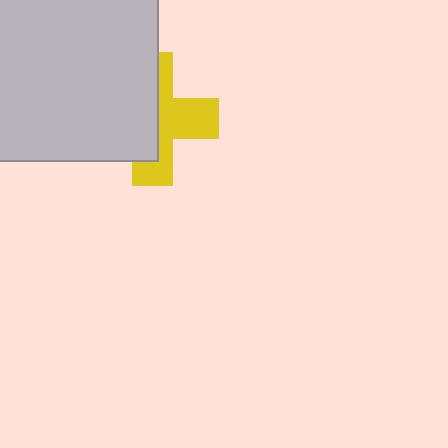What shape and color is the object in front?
The object in front is a light gray square.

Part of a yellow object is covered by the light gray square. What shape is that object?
It is a cross.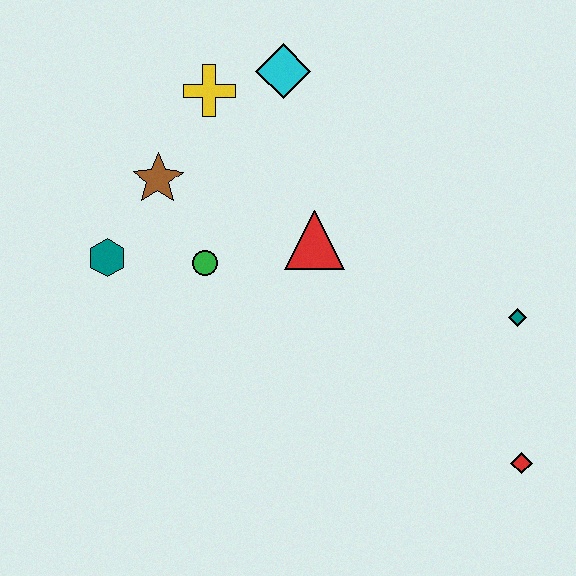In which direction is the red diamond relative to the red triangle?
The red diamond is below the red triangle.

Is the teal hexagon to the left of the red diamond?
Yes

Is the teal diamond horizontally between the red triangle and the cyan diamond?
No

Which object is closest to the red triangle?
The green circle is closest to the red triangle.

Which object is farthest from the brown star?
The red diamond is farthest from the brown star.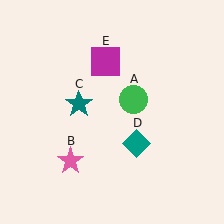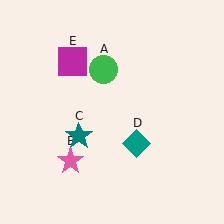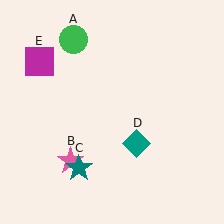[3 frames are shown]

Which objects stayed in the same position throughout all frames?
Pink star (object B) and teal diamond (object D) remained stationary.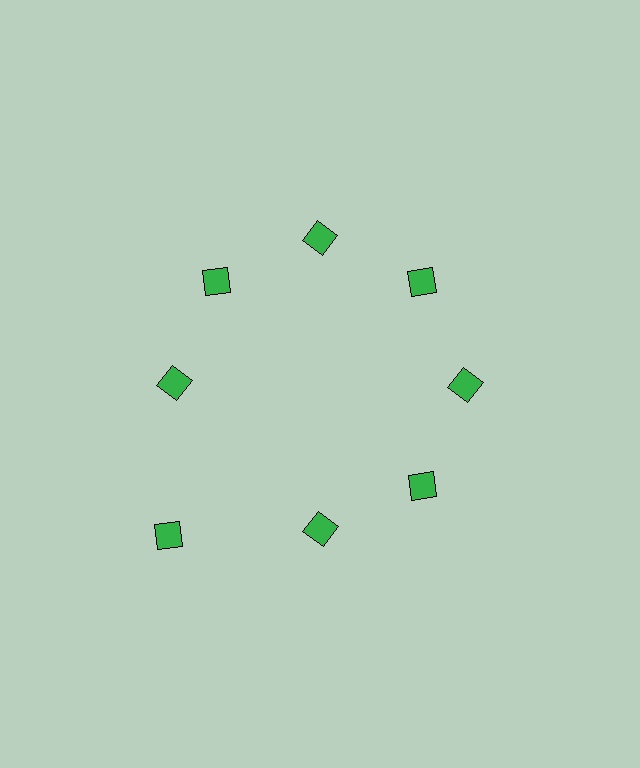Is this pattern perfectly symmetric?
No. The 8 green diamonds are arranged in a ring, but one element near the 8 o'clock position is pushed outward from the center, breaking the 8-fold rotational symmetry.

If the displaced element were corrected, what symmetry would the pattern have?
It would have 8-fold rotational symmetry — the pattern would map onto itself every 45 degrees.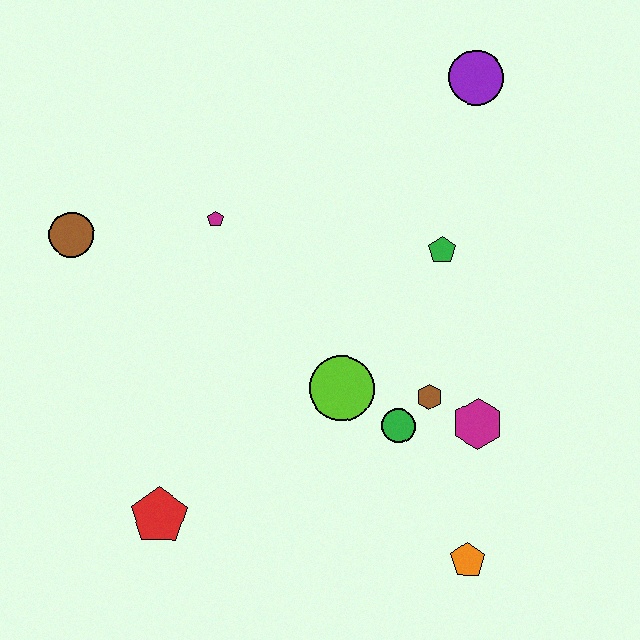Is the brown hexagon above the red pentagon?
Yes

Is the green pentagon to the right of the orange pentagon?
No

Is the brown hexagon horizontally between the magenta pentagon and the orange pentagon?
Yes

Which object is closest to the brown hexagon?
The green circle is closest to the brown hexagon.